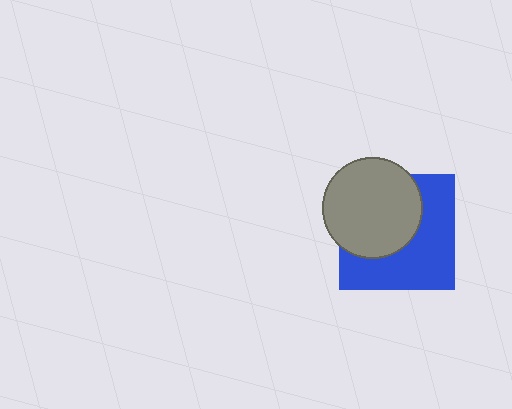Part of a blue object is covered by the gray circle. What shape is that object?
It is a square.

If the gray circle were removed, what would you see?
You would see the complete blue square.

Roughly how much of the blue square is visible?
About half of it is visible (roughly 53%).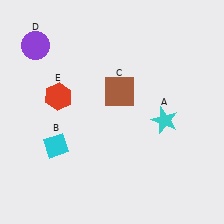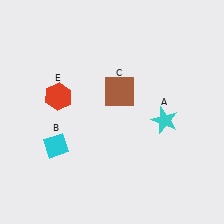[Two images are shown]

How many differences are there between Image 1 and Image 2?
There is 1 difference between the two images.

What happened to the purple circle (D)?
The purple circle (D) was removed in Image 2. It was in the top-left area of Image 1.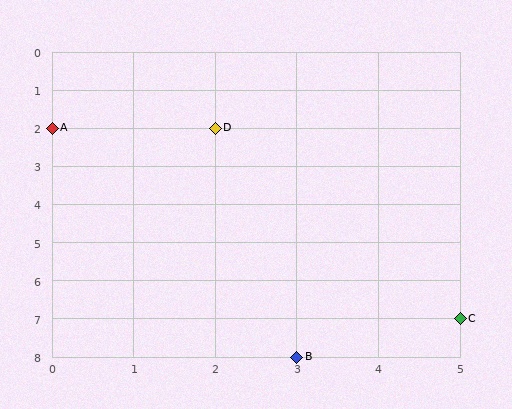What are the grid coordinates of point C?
Point C is at grid coordinates (5, 7).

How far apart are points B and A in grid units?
Points B and A are 3 columns and 6 rows apart (about 6.7 grid units diagonally).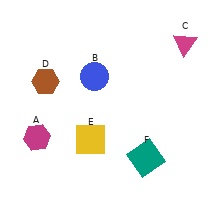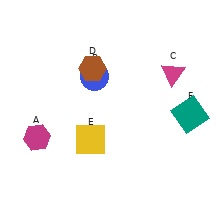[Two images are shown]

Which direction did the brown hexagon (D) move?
The brown hexagon (D) moved right.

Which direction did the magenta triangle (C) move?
The magenta triangle (C) moved down.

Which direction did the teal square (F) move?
The teal square (F) moved right.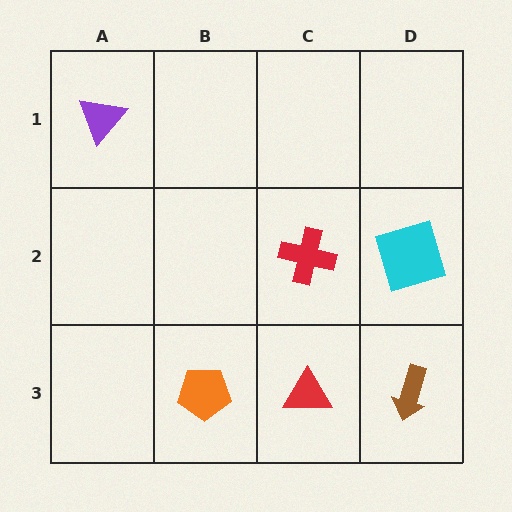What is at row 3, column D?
A brown arrow.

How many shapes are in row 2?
2 shapes.